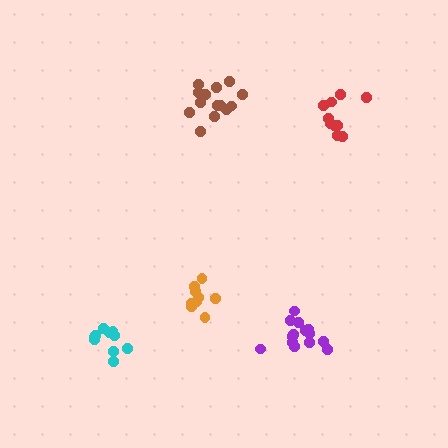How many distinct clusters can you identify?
There are 5 distinct clusters.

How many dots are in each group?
Group 1: 14 dots, Group 2: 14 dots, Group 3: 10 dots, Group 4: 10 dots, Group 5: 9 dots (57 total).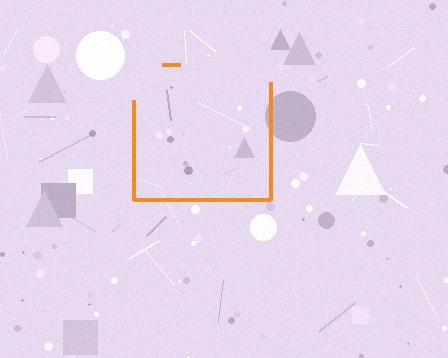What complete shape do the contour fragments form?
The contour fragments form a square.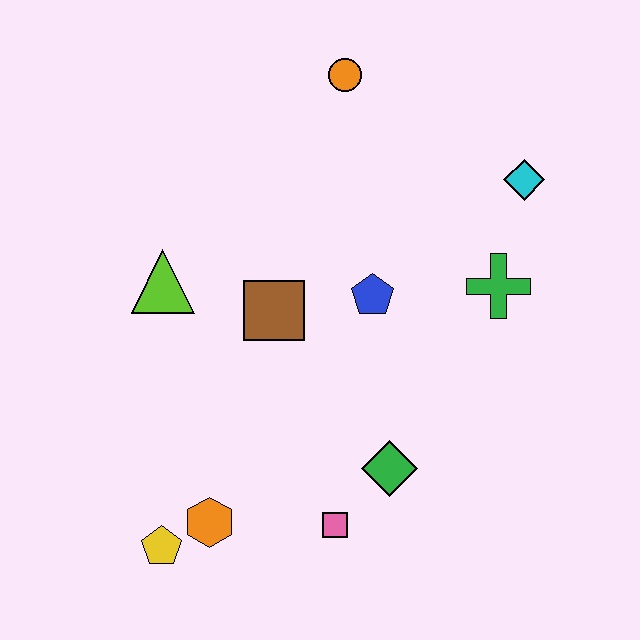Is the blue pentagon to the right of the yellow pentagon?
Yes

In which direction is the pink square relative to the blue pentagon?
The pink square is below the blue pentagon.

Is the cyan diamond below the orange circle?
Yes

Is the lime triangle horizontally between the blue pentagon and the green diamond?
No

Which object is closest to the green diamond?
The pink square is closest to the green diamond.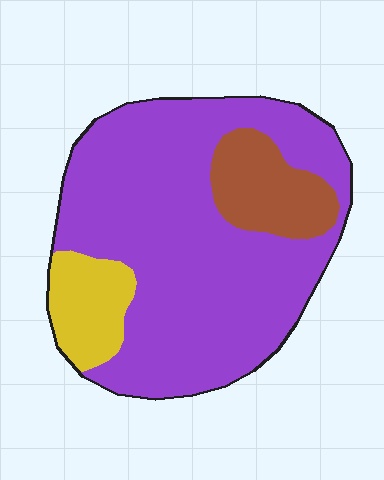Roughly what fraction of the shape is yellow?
Yellow covers about 10% of the shape.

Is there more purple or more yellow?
Purple.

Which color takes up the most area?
Purple, at roughly 75%.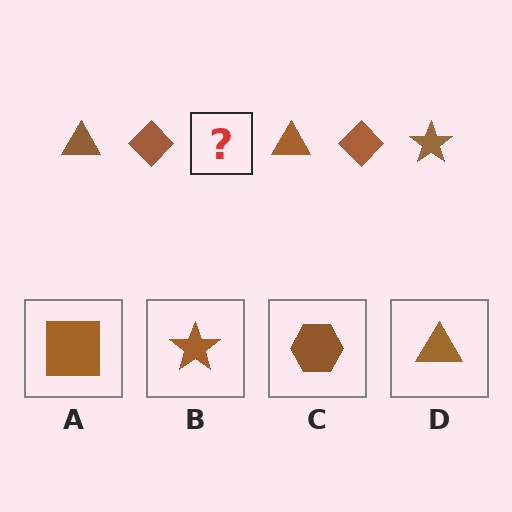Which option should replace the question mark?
Option B.